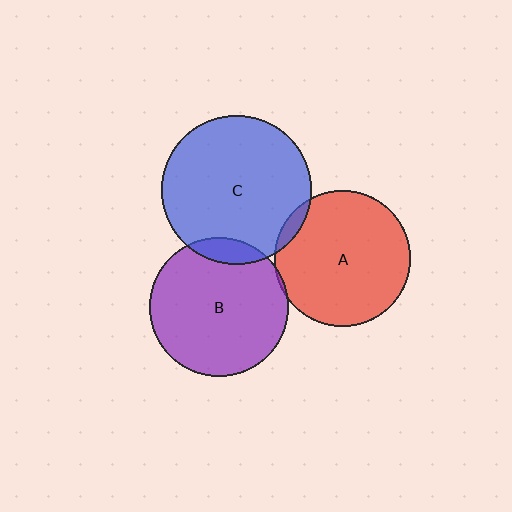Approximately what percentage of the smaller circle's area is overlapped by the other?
Approximately 5%.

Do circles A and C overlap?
Yes.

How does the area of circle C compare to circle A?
Approximately 1.2 times.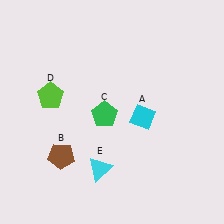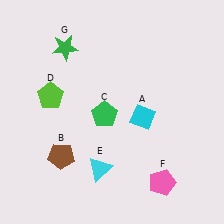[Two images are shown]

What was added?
A pink pentagon (F), a green star (G) were added in Image 2.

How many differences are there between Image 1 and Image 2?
There are 2 differences between the two images.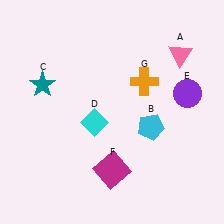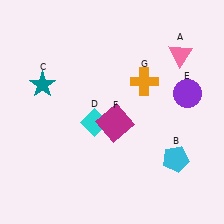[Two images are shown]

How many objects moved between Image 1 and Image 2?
2 objects moved between the two images.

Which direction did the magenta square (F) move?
The magenta square (F) moved up.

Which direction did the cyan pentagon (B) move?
The cyan pentagon (B) moved down.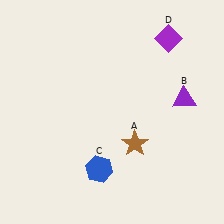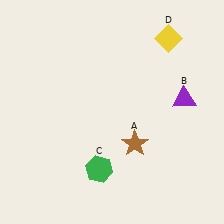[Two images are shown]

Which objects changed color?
C changed from blue to green. D changed from purple to yellow.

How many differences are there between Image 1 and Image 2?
There are 2 differences between the two images.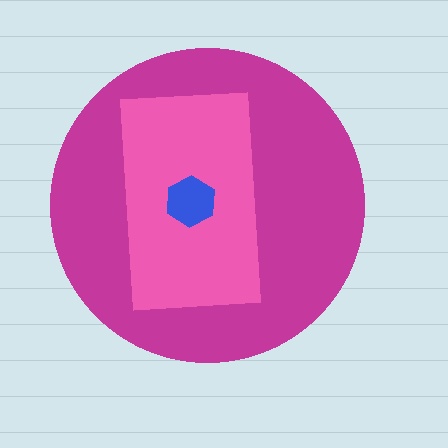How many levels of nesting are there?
3.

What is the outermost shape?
The magenta circle.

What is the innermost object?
The blue hexagon.